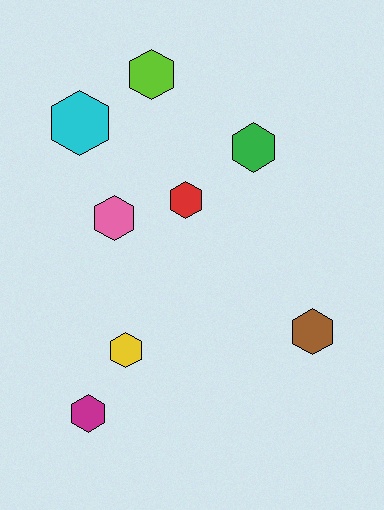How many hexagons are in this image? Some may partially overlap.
There are 8 hexagons.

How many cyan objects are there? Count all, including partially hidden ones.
There is 1 cyan object.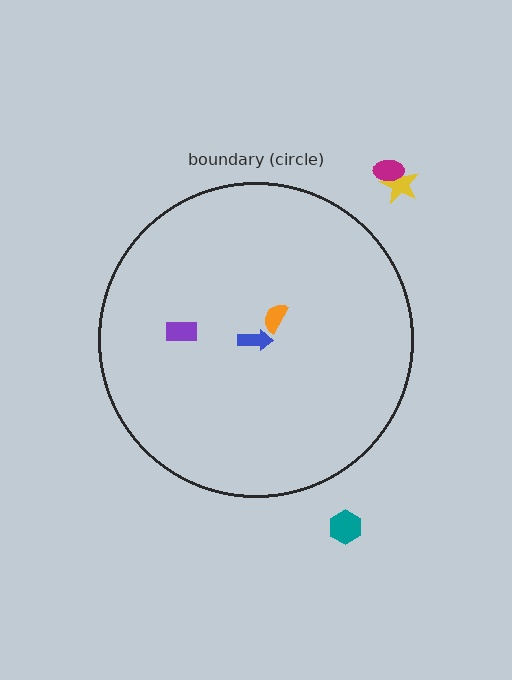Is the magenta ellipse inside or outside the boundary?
Outside.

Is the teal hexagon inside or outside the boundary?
Outside.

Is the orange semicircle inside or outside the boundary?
Inside.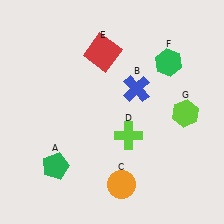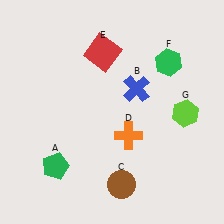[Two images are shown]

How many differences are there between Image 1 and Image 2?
There are 2 differences between the two images.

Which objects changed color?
C changed from orange to brown. D changed from lime to orange.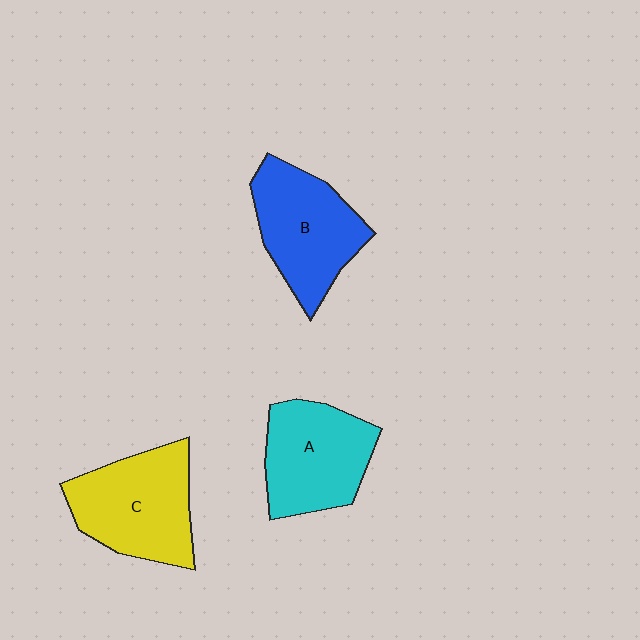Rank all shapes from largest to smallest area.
From largest to smallest: C (yellow), B (blue), A (cyan).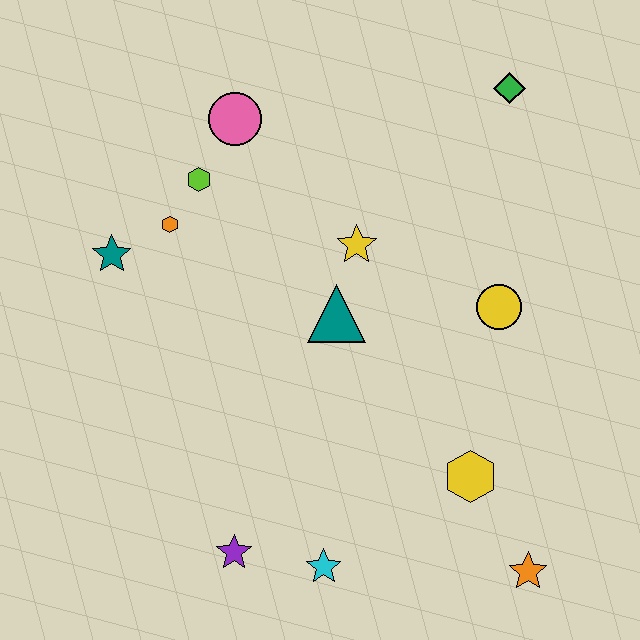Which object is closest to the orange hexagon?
The lime hexagon is closest to the orange hexagon.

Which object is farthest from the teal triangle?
The orange star is farthest from the teal triangle.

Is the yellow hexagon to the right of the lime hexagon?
Yes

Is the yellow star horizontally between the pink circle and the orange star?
Yes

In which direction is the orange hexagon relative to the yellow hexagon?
The orange hexagon is to the left of the yellow hexagon.